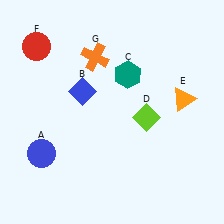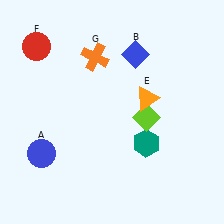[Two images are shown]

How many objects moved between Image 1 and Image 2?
3 objects moved between the two images.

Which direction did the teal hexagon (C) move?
The teal hexagon (C) moved down.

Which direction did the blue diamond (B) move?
The blue diamond (B) moved right.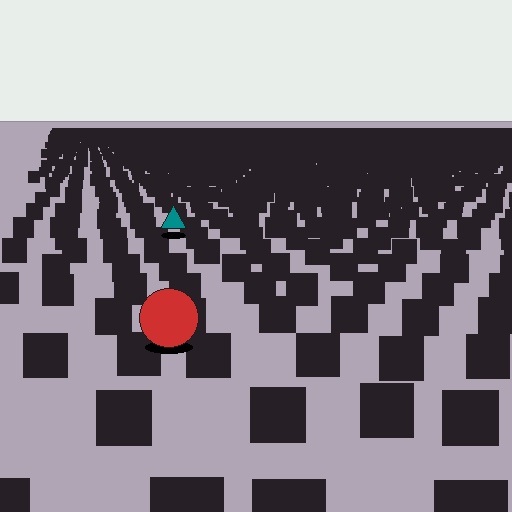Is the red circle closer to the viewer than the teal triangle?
Yes. The red circle is closer — you can tell from the texture gradient: the ground texture is coarser near it.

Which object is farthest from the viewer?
The teal triangle is farthest from the viewer. It appears smaller and the ground texture around it is denser.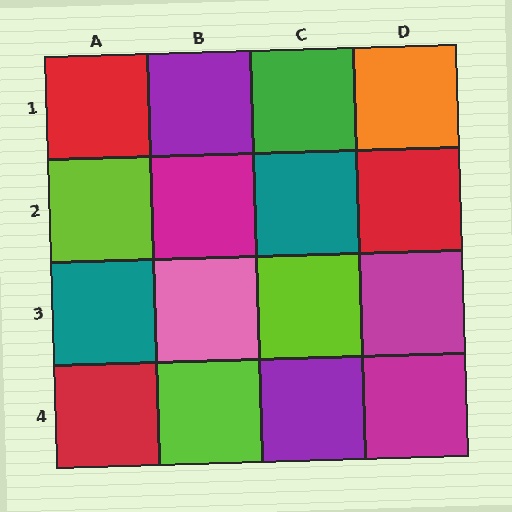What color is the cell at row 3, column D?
Magenta.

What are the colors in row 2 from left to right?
Lime, magenta, teal, red.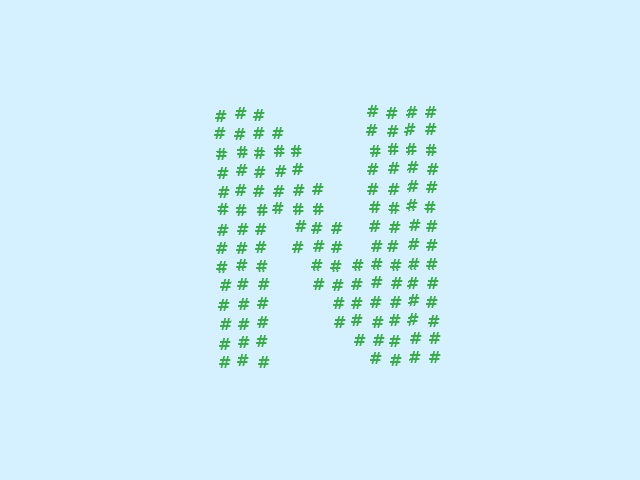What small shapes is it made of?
It is made of small hash symbols.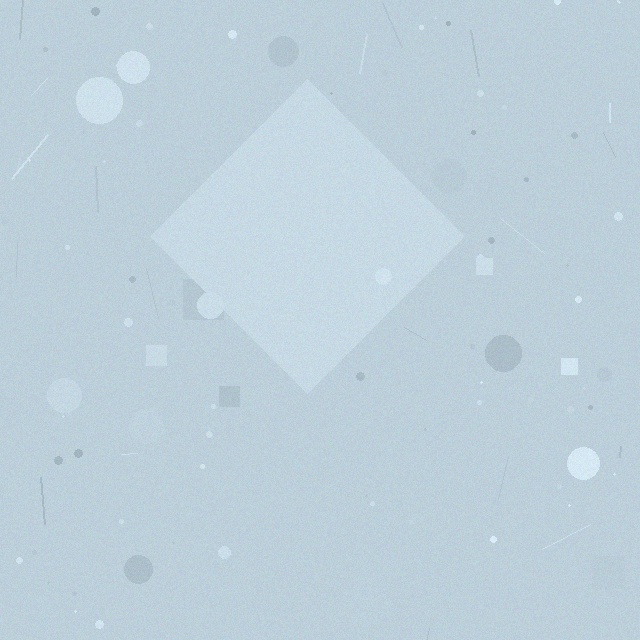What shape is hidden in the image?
A diamond is hidden in the image.